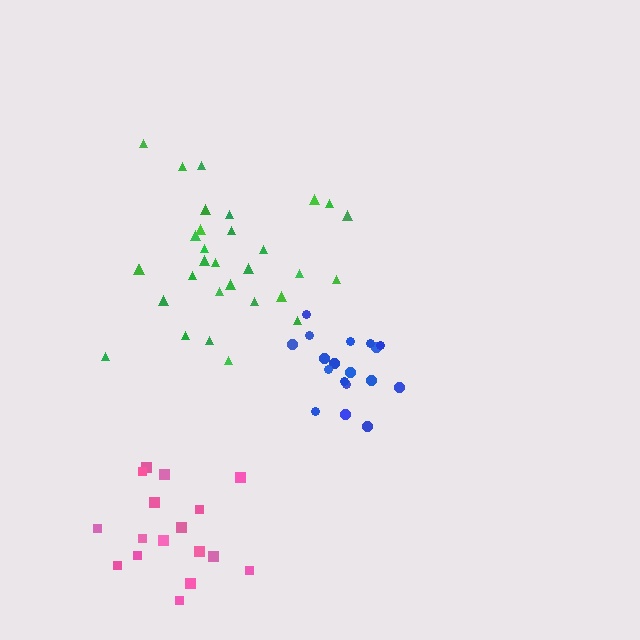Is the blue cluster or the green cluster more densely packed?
Blue.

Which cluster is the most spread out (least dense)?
Pink.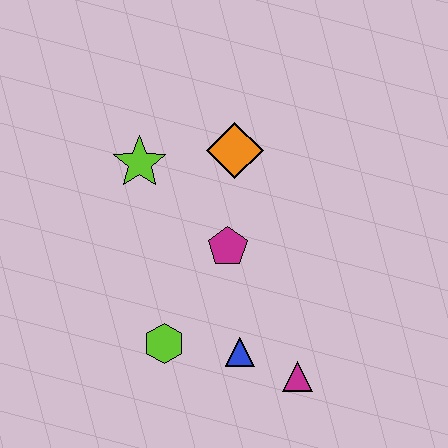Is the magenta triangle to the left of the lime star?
No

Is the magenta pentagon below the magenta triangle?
No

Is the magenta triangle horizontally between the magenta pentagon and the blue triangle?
No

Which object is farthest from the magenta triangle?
The lime star is farthest from the magenta triangle.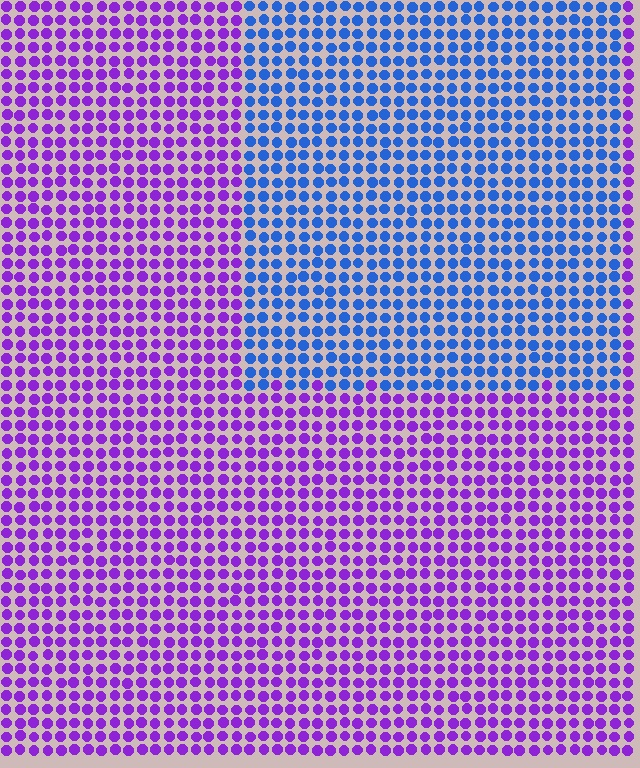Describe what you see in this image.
The image is filled with small purple elements in a uniform arrangement. A rectangle-shaped region is visible where the elements are tinted to a slightly different hue, forming a subtle color boundary.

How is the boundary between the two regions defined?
The boundary is defined purely by a slight shift in hue (about 57 degrees). Spacing, size, and orientation are identical on both sides.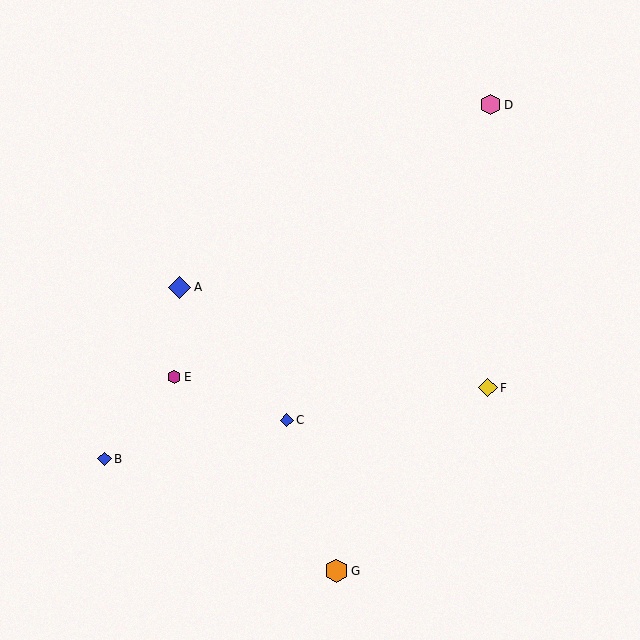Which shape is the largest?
The orange hexagon (labeled G) is the largest.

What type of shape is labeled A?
Shape A is a blue diamond.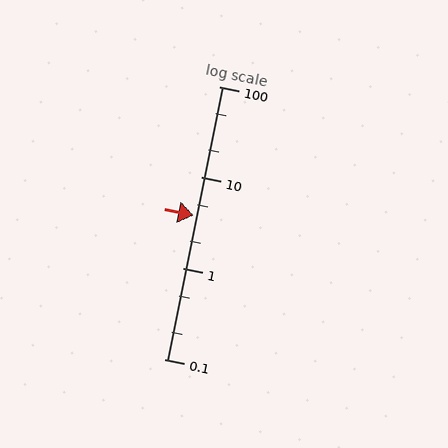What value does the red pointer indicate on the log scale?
The pointer indicates approximately 3.8.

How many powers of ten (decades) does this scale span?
The scale spans 3 decades, from 0.1 to 100.